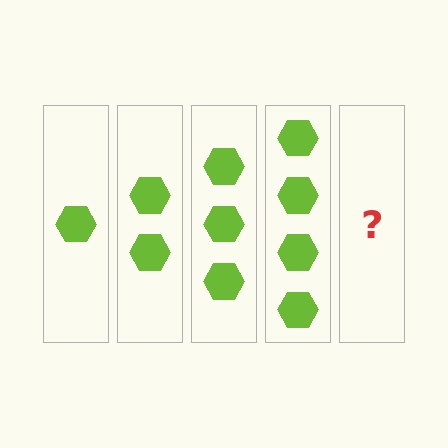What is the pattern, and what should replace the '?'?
The pattern is that each step adds one more hexagon. The '?' should be 5 hexagons.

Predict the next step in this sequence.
The next step is 5 hexagons.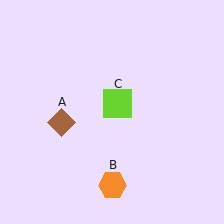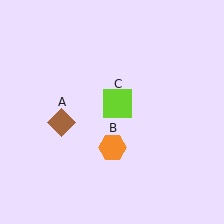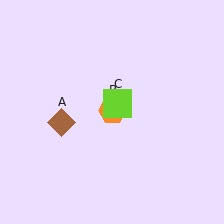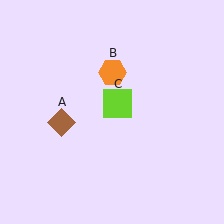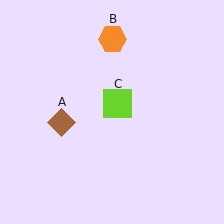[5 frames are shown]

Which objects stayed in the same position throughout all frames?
Brown diamond (object A) and lime square (object C) remained stationary.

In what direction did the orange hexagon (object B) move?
The orange hexagon (object B) moved up.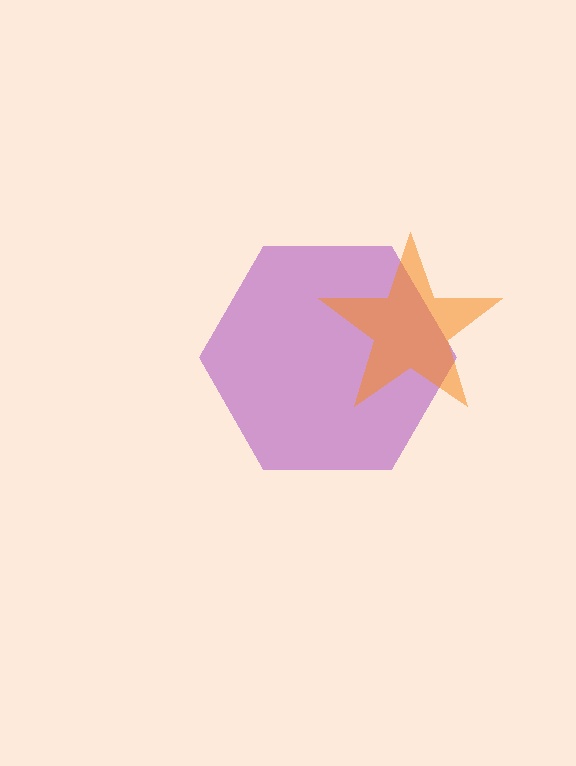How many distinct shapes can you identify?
There are 2 distinct shapes: a purple hexagon, an orange star.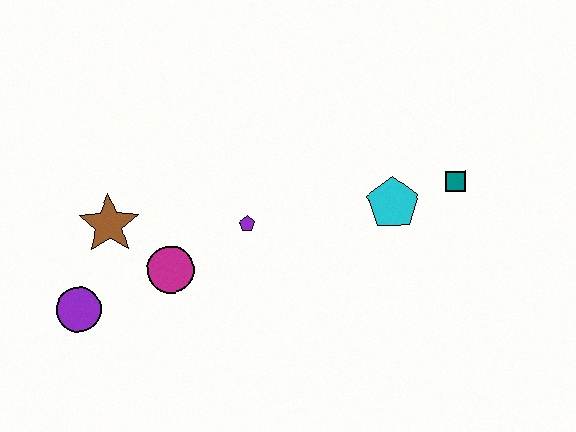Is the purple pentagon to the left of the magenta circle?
No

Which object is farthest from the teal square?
The purple circle is farthest from the teal square.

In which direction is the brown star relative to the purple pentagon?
The brown star is to the left of the purple pentagon.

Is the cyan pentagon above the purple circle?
Yes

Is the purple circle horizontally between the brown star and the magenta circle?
No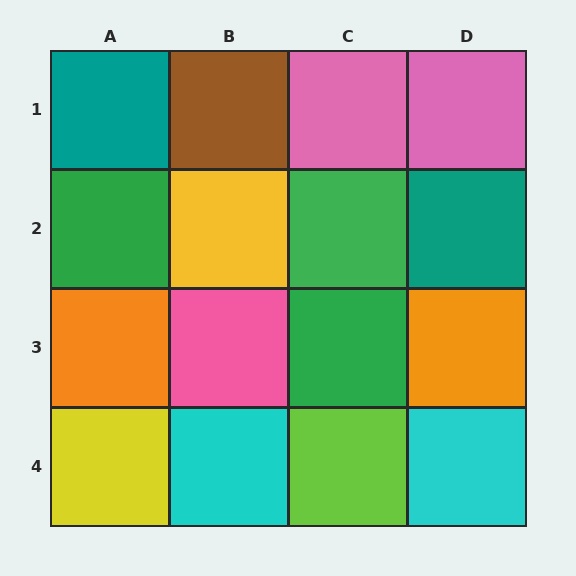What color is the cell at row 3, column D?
Orange.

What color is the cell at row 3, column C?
Green.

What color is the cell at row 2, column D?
Teal.